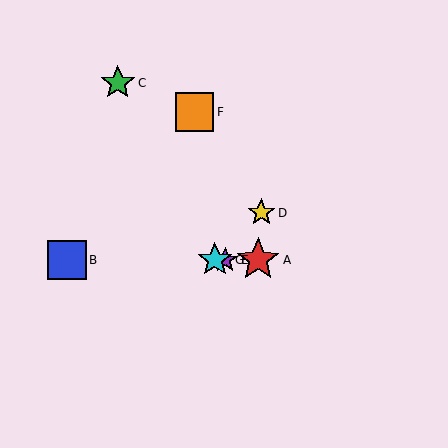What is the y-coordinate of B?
Object B is at y≈260.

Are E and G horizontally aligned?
Yes, both are at y≈260.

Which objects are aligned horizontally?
Objects A, B, E, G are aligned horizontally.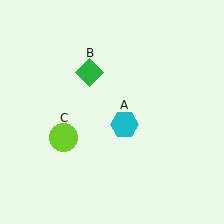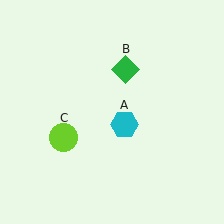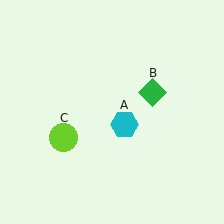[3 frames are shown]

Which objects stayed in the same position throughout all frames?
Cyan hexagon (object A) and lime circle (object C) remained stationary.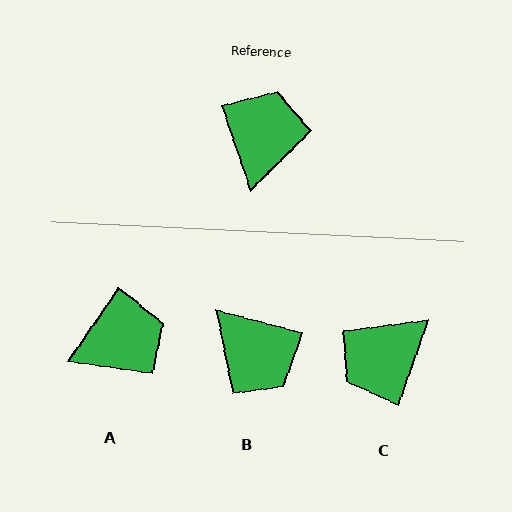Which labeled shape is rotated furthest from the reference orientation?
C, about 142 degrees away.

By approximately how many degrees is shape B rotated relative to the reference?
Approximately 124 degrees clockwise.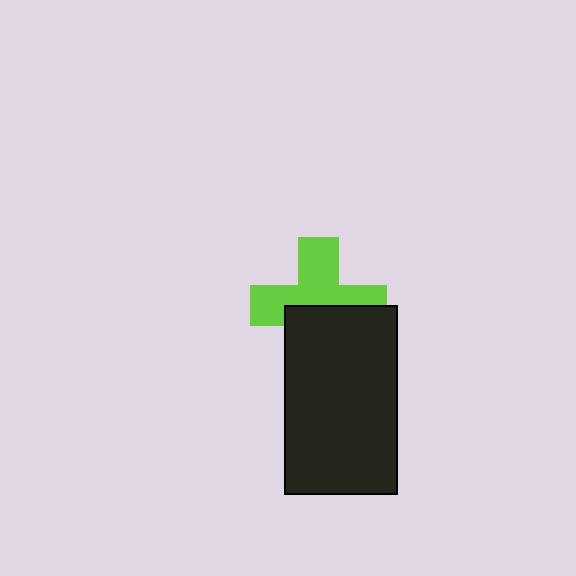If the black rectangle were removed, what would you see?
You would see the complete lime cross.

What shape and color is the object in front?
The object in front is a black rectangle.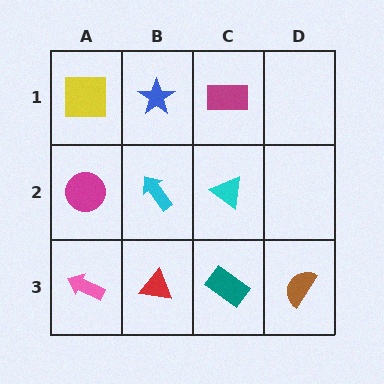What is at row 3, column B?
A red triangle.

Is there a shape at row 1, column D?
No, that cell is empty.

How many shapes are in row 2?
3 shapes.